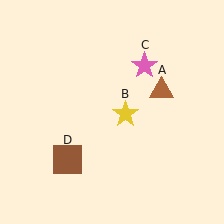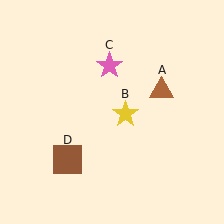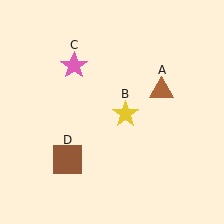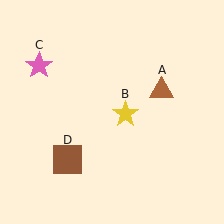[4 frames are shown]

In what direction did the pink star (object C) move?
The pink star (object C) moved left.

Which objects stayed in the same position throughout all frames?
Brown triangle (object A) and yellow star (object B) and brown square (object D) remained stationary.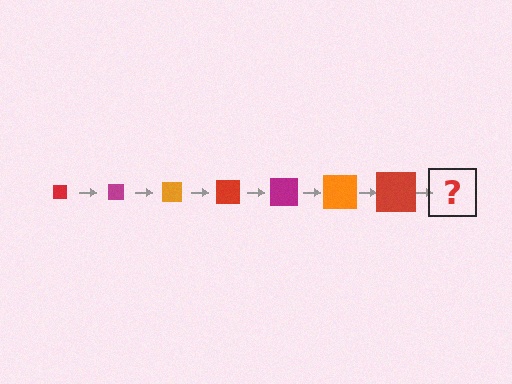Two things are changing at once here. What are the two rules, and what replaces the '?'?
The two rules are that the square grows larger each step and the color cycles through red, magenta, and orange. The '?' should be a magenta square, larger than the previous one.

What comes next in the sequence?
The next element should be a magenta square, larger than the previous one.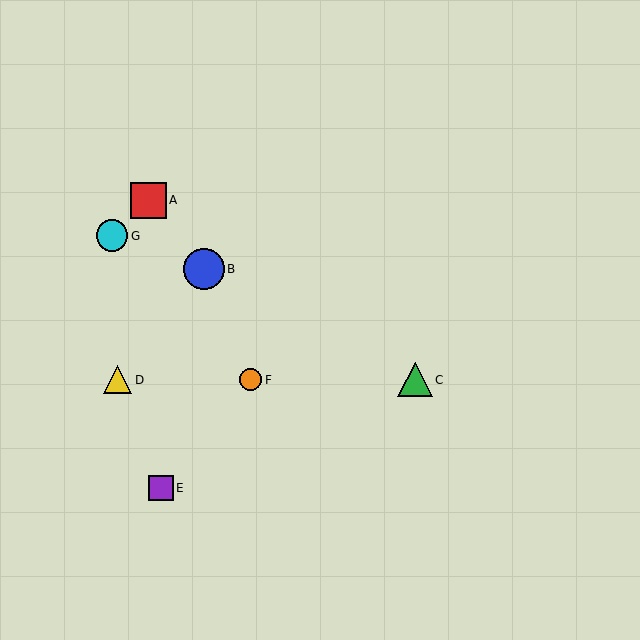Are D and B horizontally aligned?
No, D is at y≈380 and B is at y≈269.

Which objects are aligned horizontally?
Objects C, D, F are aligned horizontally.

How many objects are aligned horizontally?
3 objects (C, D, F) are aligned horizontally.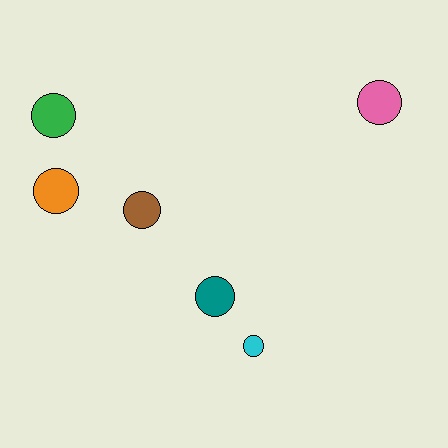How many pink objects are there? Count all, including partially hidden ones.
There is 1 pink object.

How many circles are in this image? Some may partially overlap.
There are 6 circles.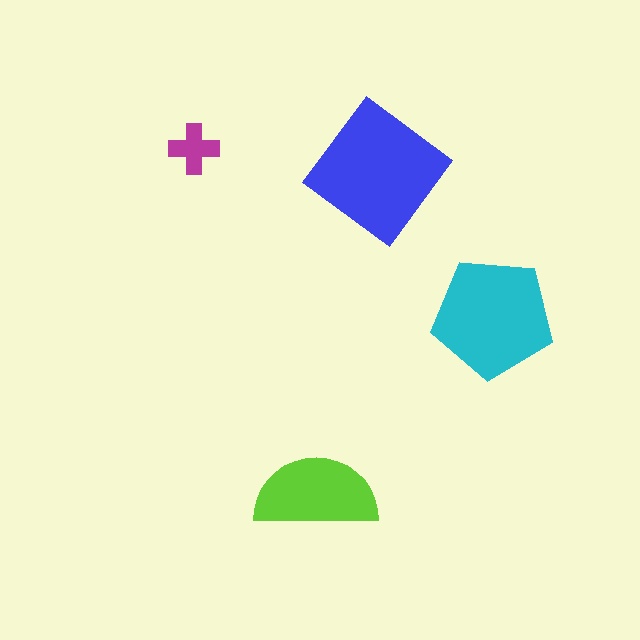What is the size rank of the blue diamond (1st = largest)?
1st.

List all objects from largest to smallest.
The blue diamond, the cyan pentagon, the lime semicircle, the magenta cross.